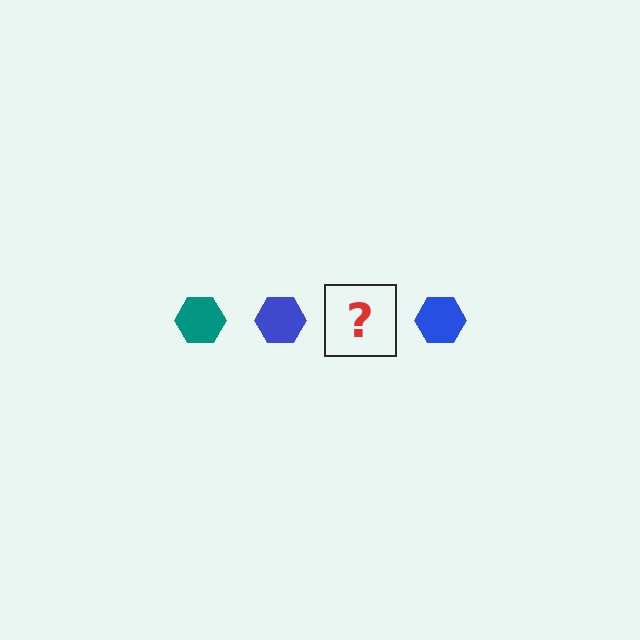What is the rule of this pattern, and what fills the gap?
The rule is that the pattern cycles through teal, blue hexagons. The gap should be filled with a teal hexagon.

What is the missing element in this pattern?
The missing element is a teal hexagon.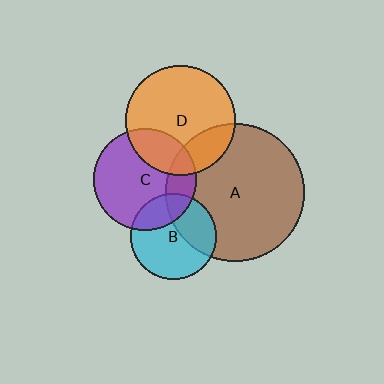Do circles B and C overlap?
Yes.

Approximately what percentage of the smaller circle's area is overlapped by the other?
Approximately 25%.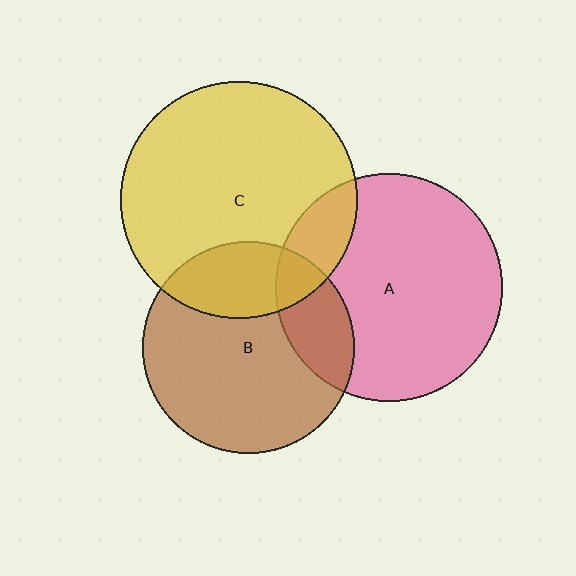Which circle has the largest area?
Circle C (yellow).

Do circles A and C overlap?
Yes.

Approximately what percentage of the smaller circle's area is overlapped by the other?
Approximately 15%.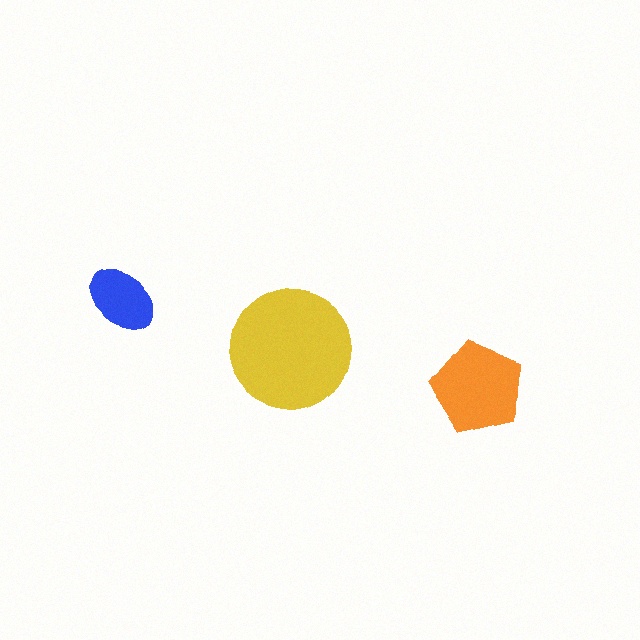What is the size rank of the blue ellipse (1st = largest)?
3rd.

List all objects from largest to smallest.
The yellow circle, the orange pentagon, the blue ellipse.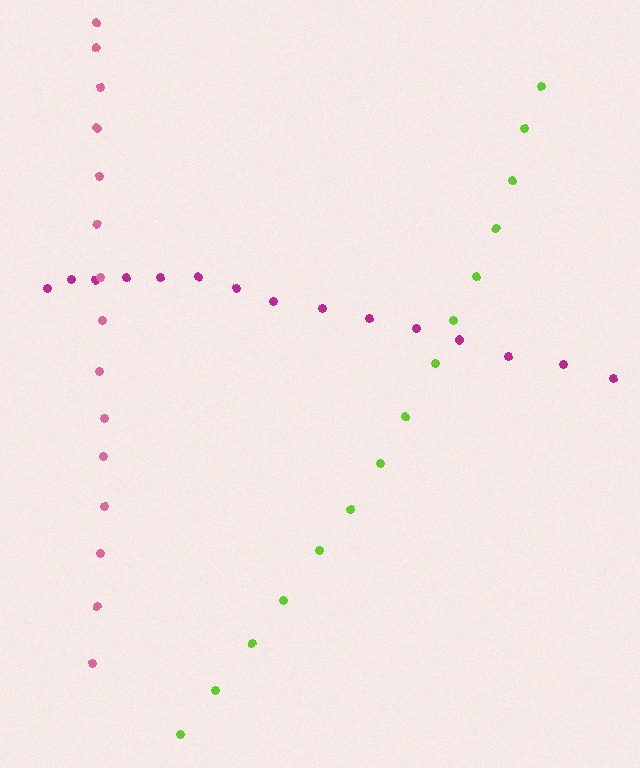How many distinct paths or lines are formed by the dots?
There are 3 distinct paths.